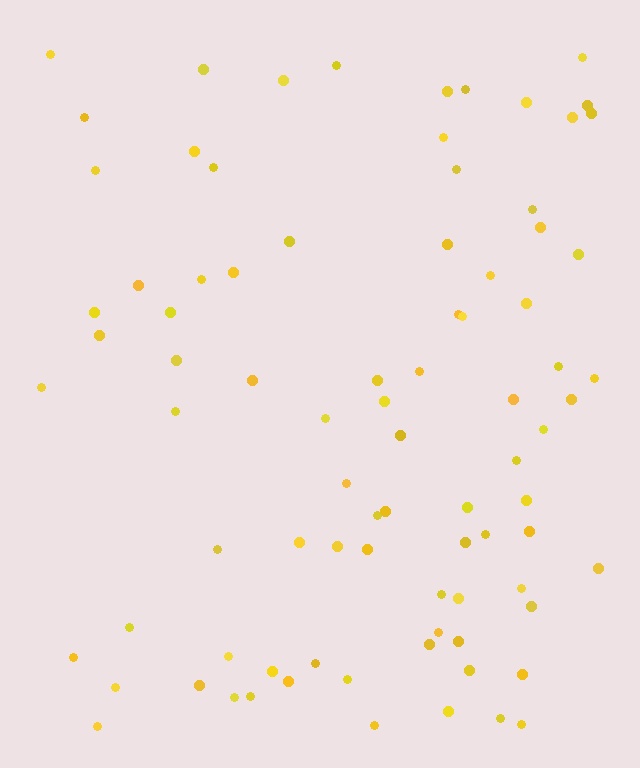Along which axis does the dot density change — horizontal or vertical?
Horizontal.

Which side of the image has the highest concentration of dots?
The right.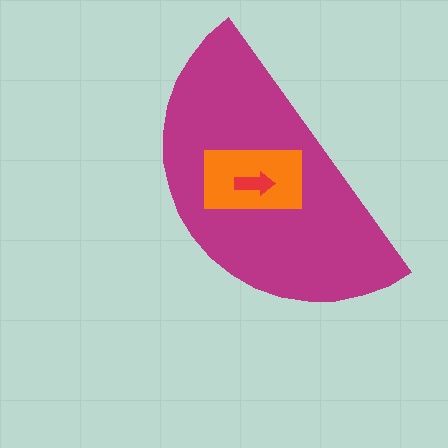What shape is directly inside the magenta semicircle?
The orange rectangle.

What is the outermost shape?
The magenta semicircle.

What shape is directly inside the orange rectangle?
The red arrow.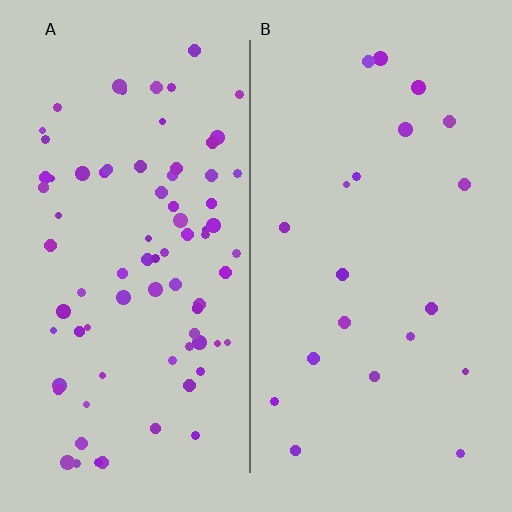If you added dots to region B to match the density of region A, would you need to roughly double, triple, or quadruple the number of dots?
Approximately quadruple.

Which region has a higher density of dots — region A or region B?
A (the left).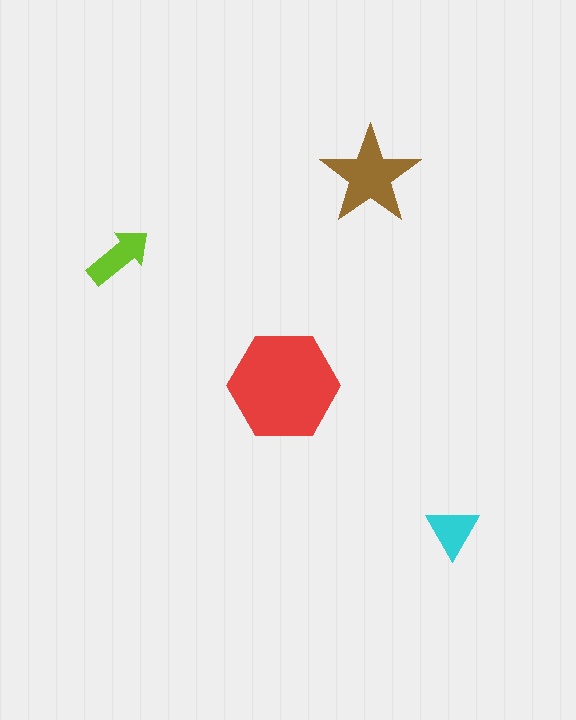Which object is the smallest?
The cyan triangle.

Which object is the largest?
The red hexagon.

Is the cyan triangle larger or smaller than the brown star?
Smaller.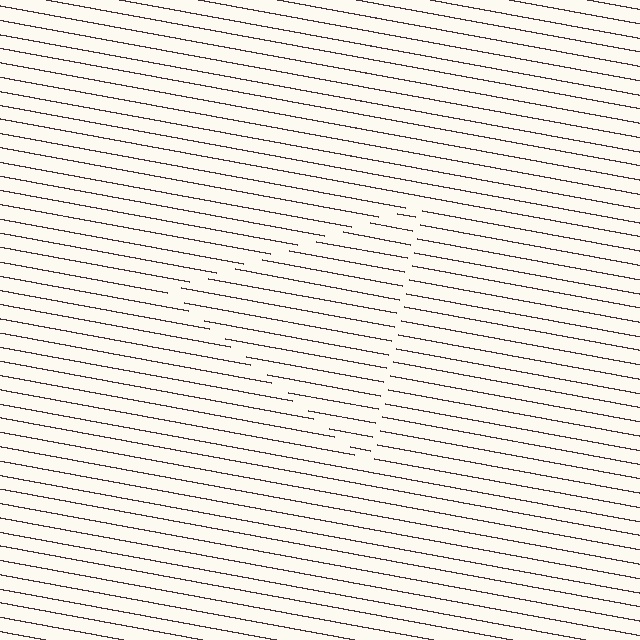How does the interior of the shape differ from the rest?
The interior of the shape contains the same grating, shifted by half a period — the contour is defined by the phase discontinuity where line-ends from the inner and outer gratings abut.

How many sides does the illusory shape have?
3 sides — the line-ends trace a triangle.